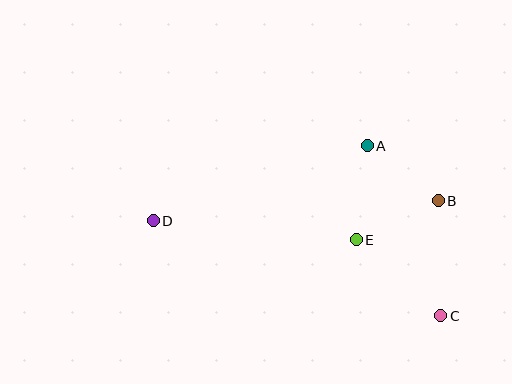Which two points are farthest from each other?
Points C and D are farthest from each other.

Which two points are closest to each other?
Points A and B are closest to each other.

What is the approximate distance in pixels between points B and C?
The distance between B and C is approximately 115 pixels.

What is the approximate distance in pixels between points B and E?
The distance between B and E is approximately 91 pixels.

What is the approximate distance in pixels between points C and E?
The distance between C and E is approximately 114 pixels.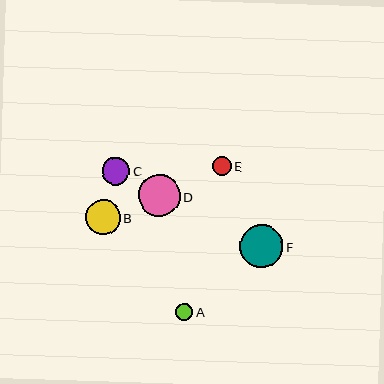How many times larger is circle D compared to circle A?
Circle D is approximately 2.4 times the size of circle A.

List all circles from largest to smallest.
From largest to smallest: F, D, B, C, E, A.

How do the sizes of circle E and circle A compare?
Circle E and circle A are approximately the same size.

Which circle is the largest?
Circle F is the largest with a size of approximately 43 pixels.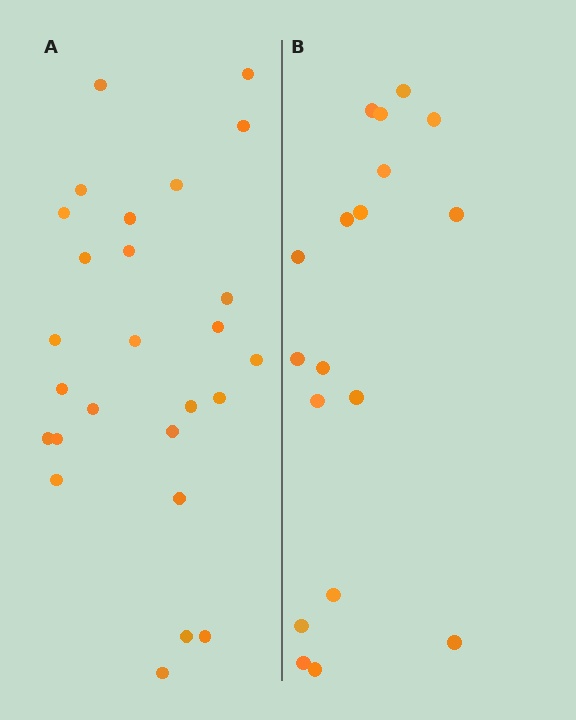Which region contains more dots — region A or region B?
Region A (the left region) has more dots.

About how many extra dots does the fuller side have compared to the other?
Region A has roughly 8 or so more dots than region B.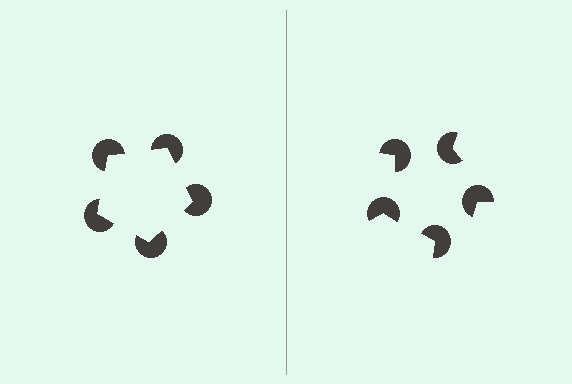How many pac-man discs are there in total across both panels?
10 — 5 on each side.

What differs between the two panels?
The pac-man discs are positioned identically on both sides; only the wedge orientations differ. On the left they align to a pentagon; on the right they are misaligned.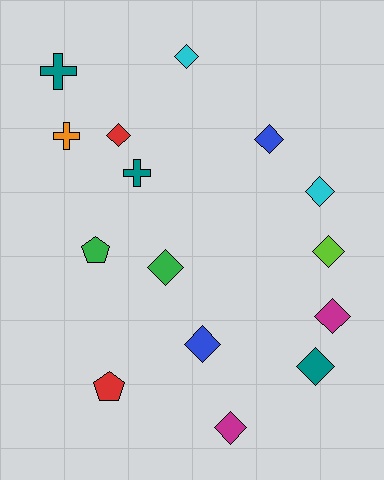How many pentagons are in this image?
There are 2 pentagons.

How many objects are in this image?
There are 15 objects.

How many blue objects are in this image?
There are 2 blue objects.